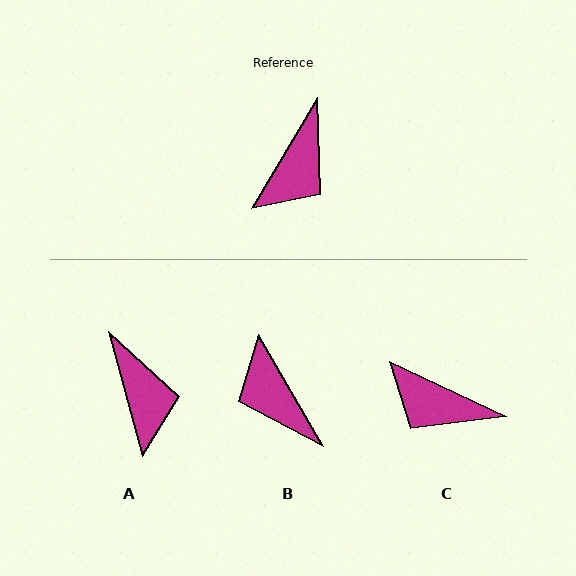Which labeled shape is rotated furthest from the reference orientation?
B, about 119 degrees away.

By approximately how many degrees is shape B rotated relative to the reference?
Approximately 119 degrees clockwise.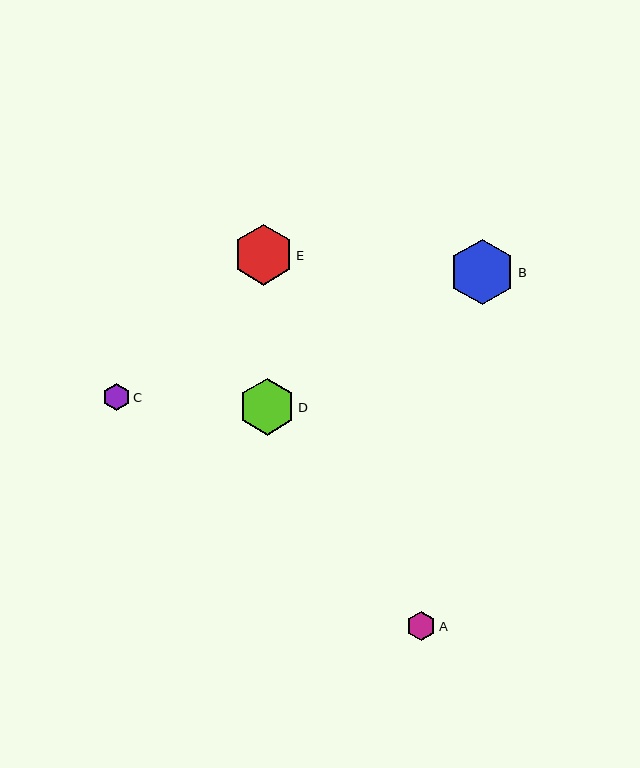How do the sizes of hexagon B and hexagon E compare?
Hexagon B and hexagon E are approximately the same size.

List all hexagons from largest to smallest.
From largest to smallest: B, E, D, A, C.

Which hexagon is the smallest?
Hexagon C is the smallest with a size of approximately 27 pixels.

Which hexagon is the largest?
Hexagon B is the largest with a size of approximately 65 pixels.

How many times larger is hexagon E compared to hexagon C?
Hexagon E is approximately 2.2 times the size of hexagon C.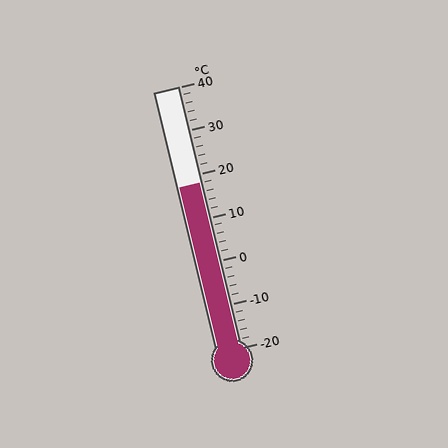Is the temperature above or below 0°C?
The temperature is above 0°C.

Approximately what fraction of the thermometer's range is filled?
The thermometer is filled to approximately 65% of its range.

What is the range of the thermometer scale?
The thermometer scale ranges from -20°C to 40°C.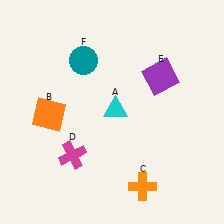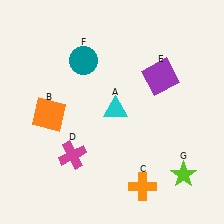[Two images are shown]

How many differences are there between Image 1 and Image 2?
There is 1 difference between the two images.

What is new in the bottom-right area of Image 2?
A lime star (G) was added in the bottom-right area of Image 2.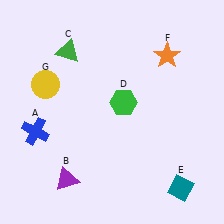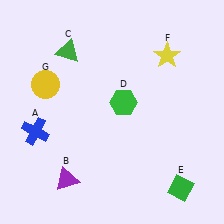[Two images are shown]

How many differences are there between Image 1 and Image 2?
There are 2 differences between the two images.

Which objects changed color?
E changed from teal to green. F changed from orange to yellow.